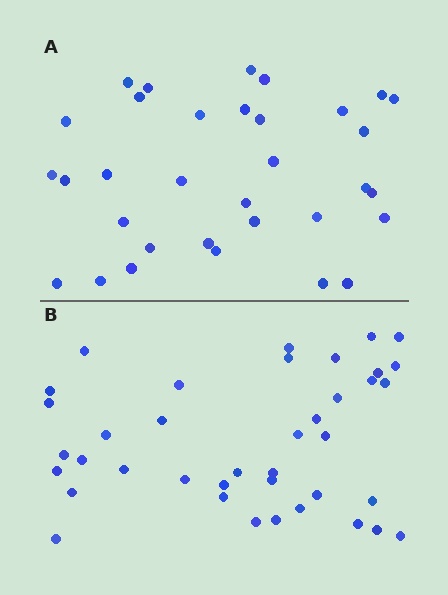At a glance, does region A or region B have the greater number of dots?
Region B (the bottom region) has more dots.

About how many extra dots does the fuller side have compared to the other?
Region B has about 6 more dots than region A.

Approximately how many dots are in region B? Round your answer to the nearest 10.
About 40 dots. (The exact count is 39, which rounds to 40.)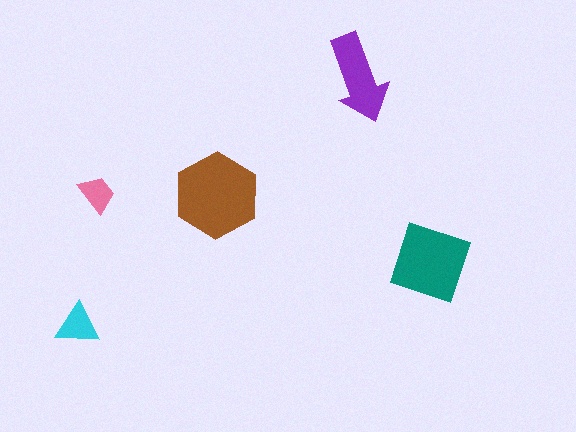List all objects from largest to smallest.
The brown hexagon, the teal square, the purple arrow, the cyan triangle, the pink trapezoid.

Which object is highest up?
The purple arrow is topmost.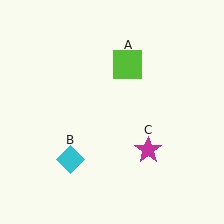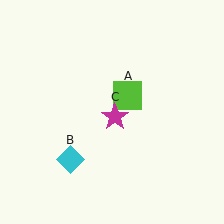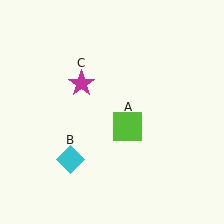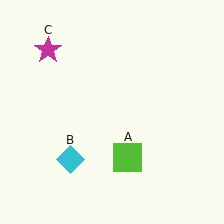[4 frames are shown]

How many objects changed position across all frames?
2 objects changed position: lime square (object A), magenta star (object C).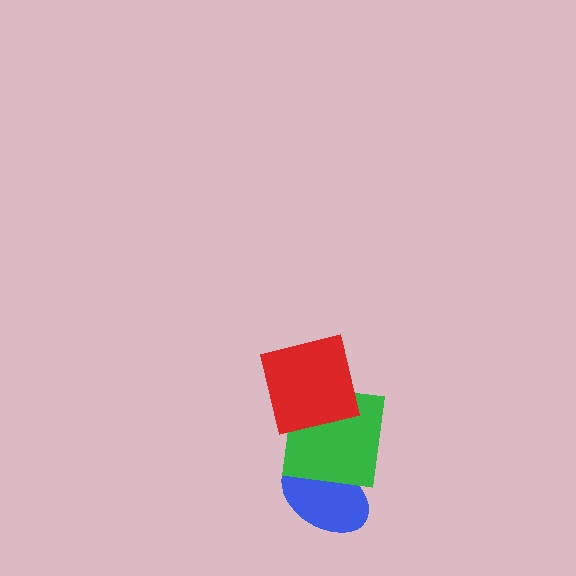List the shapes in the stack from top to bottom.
From top to bottom: the red square, the green square, the blue ellipse.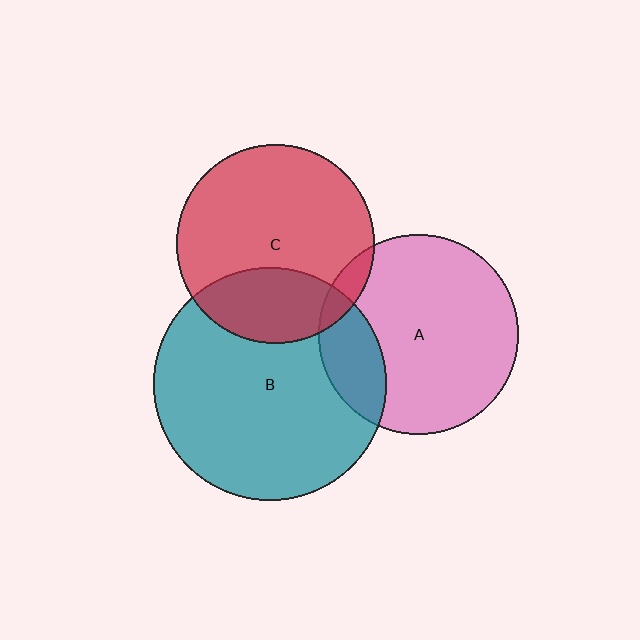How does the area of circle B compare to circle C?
Approximately 1.4 times.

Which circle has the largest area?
Circle B (teal).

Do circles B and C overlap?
Yes.